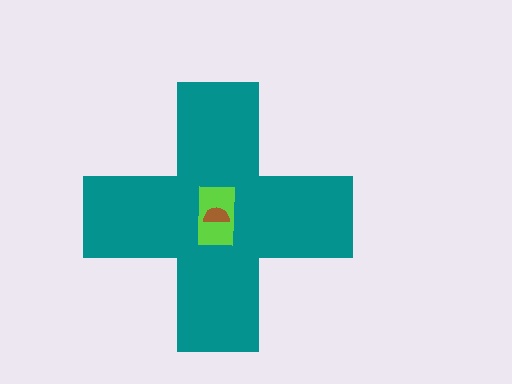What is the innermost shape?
The brown semicircle.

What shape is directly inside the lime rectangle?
The brown semicircle.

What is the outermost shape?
The teal cross.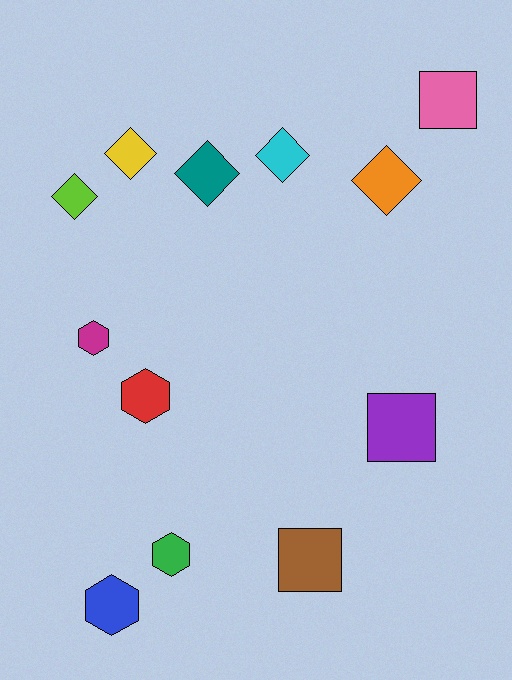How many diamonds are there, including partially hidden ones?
There are 5 diamonds.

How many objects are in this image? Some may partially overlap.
There are 12 objects.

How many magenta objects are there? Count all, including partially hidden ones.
There is 1 magenta object.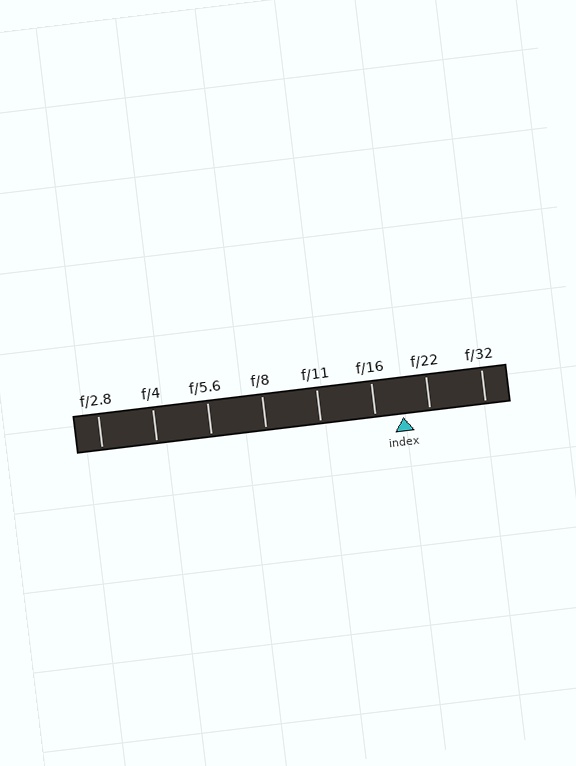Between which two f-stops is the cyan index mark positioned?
The index mark is between f/16 and f/22.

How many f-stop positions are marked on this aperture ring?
There are 8 f-stop positions marked.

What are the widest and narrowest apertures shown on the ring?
The widest aperture shown is f/2.8 and the narrowest is f/32.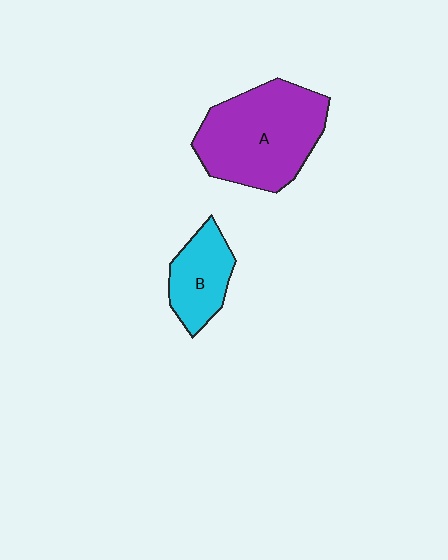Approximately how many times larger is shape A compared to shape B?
Approximately 2.1 times.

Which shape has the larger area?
Shape A (purple).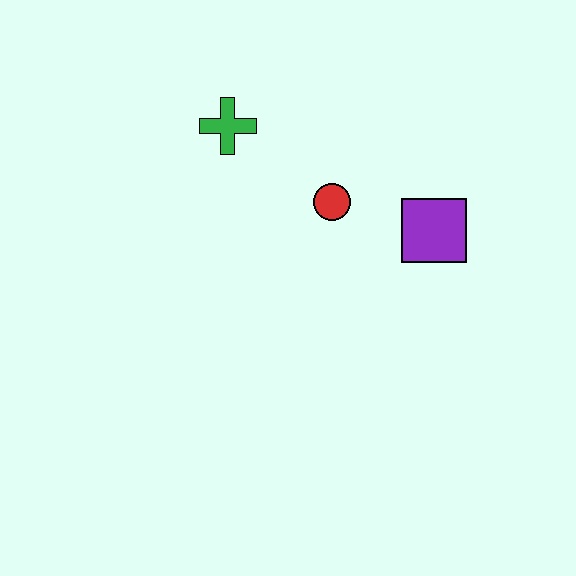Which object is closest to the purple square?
The red circle is closest to the purple square.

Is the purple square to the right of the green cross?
Yes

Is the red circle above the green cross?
No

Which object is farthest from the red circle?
The green cross is farthest from the red circle.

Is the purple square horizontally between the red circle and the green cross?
No